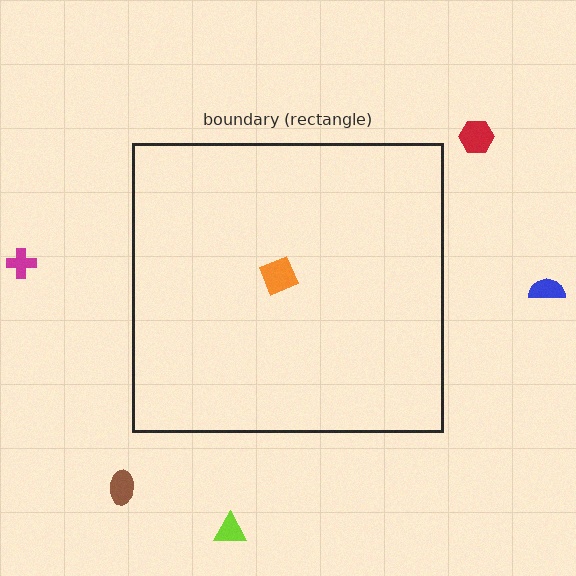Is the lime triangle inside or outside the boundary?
Outside.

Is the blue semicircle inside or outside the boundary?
Outside.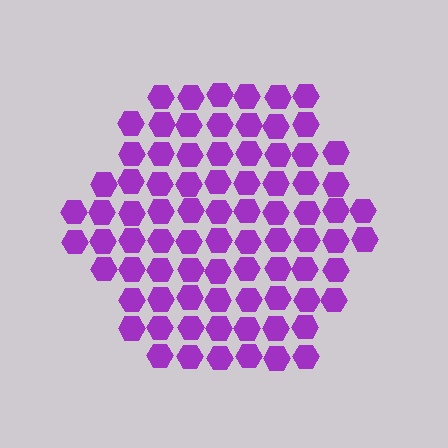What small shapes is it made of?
It is made of small hexagons.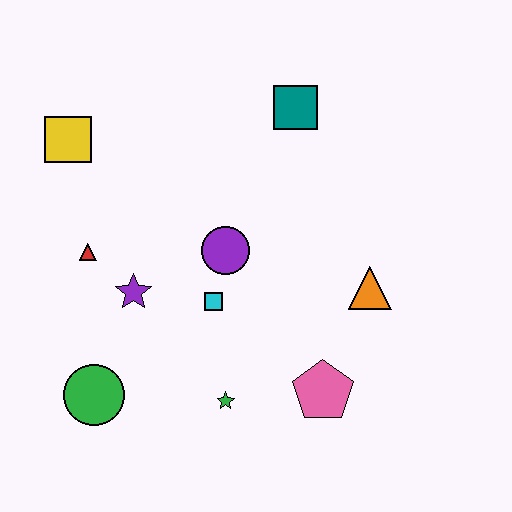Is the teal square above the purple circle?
Yes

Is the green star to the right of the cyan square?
Yes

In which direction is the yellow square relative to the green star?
The yellow square is above the green star.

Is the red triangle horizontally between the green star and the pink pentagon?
No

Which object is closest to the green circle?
The purple star is closest to the green circle.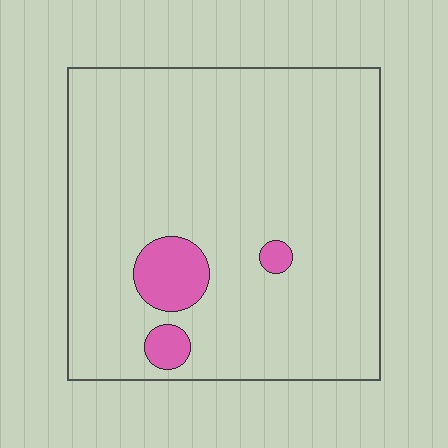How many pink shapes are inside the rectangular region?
3.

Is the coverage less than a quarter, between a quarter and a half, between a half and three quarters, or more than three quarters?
Less than a quarter.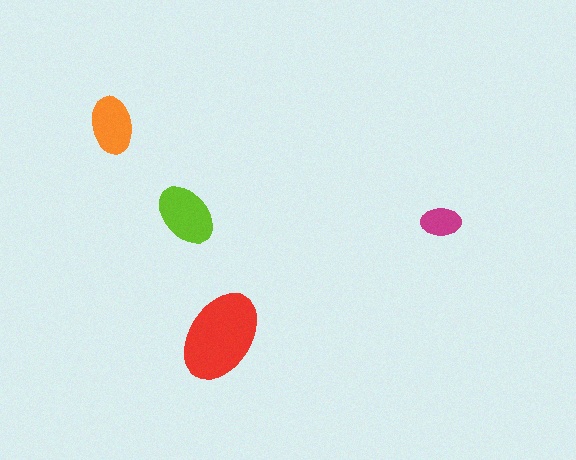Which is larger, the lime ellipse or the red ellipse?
The red one.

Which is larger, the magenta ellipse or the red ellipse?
The red one.